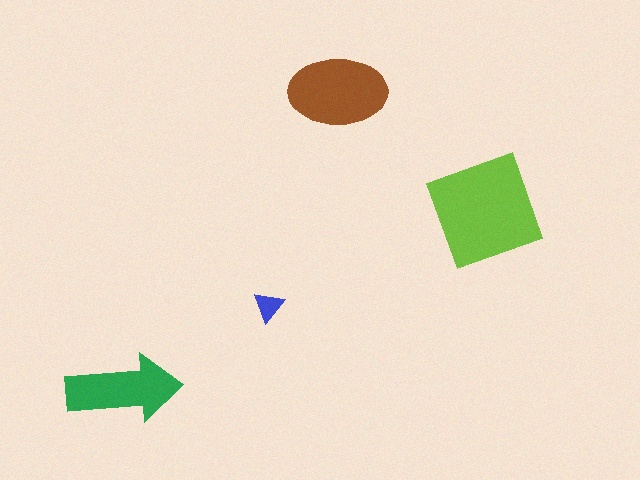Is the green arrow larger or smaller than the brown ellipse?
Smaller.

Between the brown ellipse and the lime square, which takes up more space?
The lime square.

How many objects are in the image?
There are 4 objects in the image.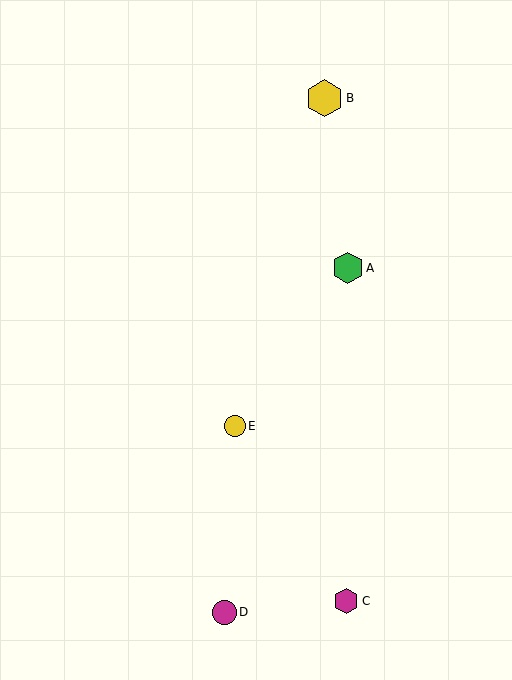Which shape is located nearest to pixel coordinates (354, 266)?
The green hexagon (labeled A) at (348, 268) is nearest to that location.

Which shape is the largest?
The yellow hexagon (labeled B) is the largest.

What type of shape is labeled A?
Shape A is a green hexagon.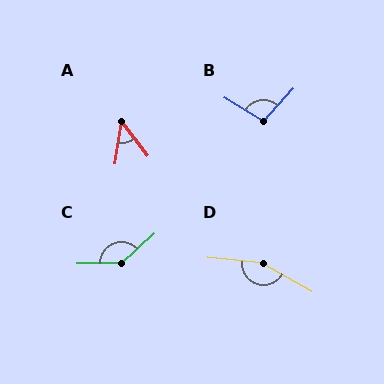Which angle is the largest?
D, at approximately 157 degrees.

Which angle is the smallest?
A, at approximately 47 degrees.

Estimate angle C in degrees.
Approximately 138 degrees.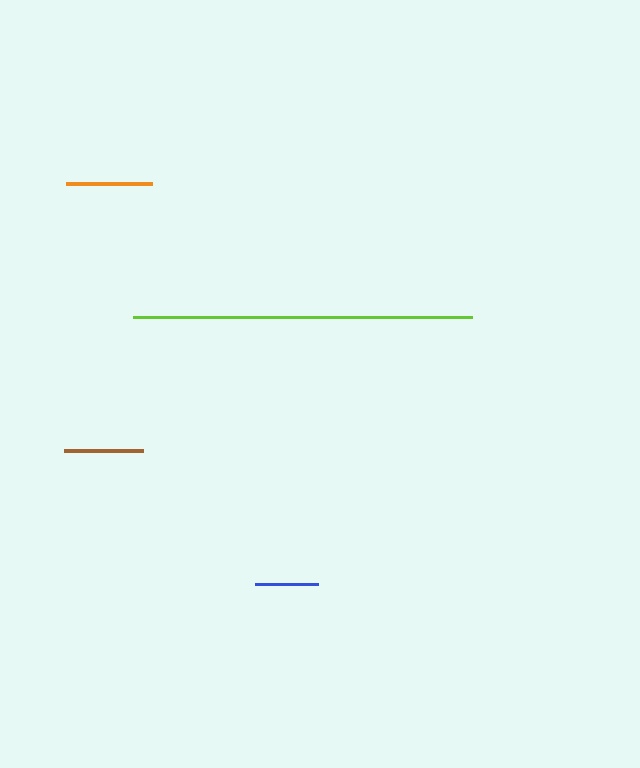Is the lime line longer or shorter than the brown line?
The lime line is longer than the brown line.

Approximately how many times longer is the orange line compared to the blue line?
The orange line is approximately 1.4 times the length of the blue line.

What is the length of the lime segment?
The lime segment is approximately 338 pixels long.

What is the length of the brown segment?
The brown segment is approximately 78 pixels long.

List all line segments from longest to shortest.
From longest to shortest: lime, orange, brown, blue.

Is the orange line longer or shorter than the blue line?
The orange line is longer than the blue line.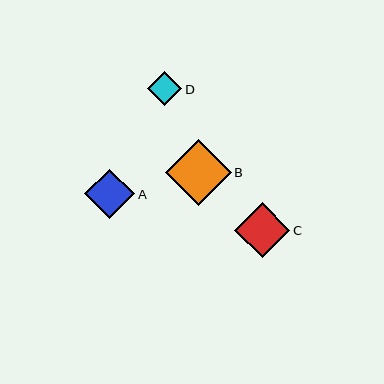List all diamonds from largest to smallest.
From largest to smallest: B, C, A, D.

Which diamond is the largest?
Diamond B is the largest with a size of approximately 66 pixels.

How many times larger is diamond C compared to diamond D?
Diamond C is approximately 1.6 times the size of diamond D.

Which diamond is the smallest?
Diamond D is the smallest with a size of approximately 34 pixels.